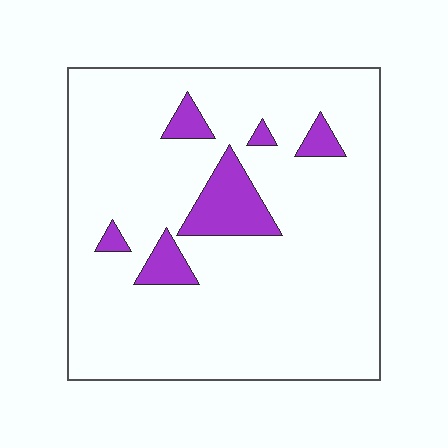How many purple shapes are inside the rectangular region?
6.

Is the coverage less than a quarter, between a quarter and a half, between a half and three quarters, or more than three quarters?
Less than a quarter.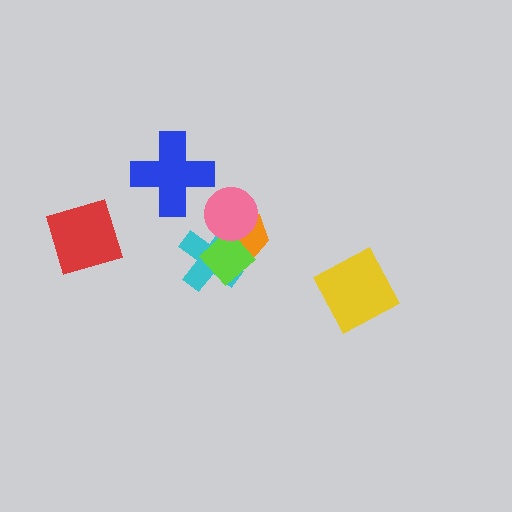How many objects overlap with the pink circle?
3 objects overlap with the pink circle.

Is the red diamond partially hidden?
No, no other shape covers it.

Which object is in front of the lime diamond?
The pink circle is in front of the lime diamond.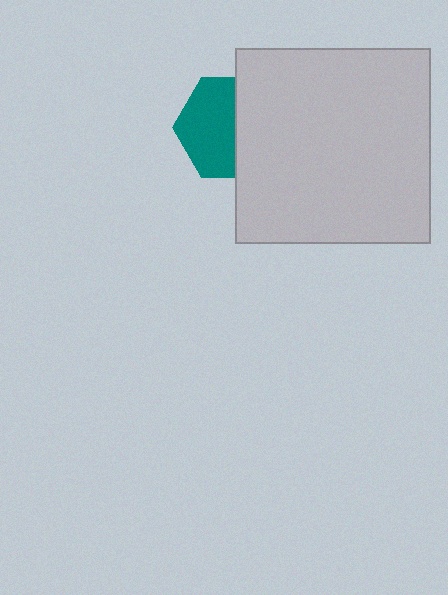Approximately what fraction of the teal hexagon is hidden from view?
Roughly 44% of the teal hexagon is hidden behind the light gray square.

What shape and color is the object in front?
The object in front is a light gray square.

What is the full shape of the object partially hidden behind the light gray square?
The partially hidden object is a teal hexagon.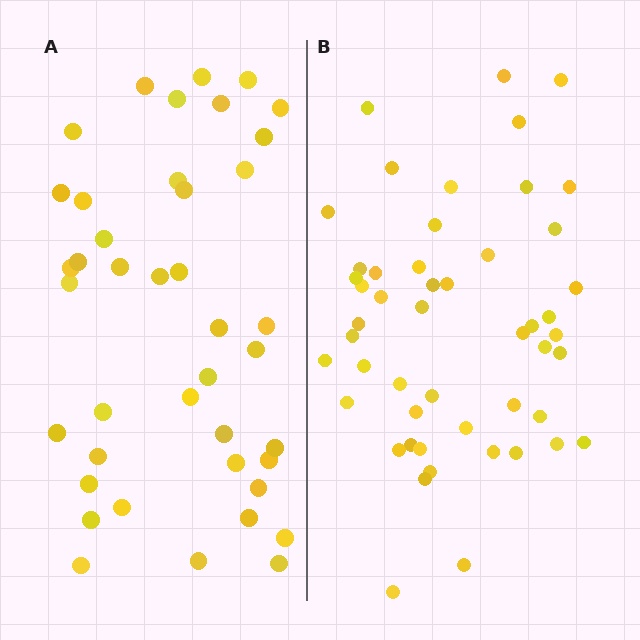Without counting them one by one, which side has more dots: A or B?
Region B (the right region) has more dots.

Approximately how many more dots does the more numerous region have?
Region B has roughly 8 or so more dots than region A.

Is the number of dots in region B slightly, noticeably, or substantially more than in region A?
Region B has only slightly more — the two regions are fairly close. The ratio is roughly 1.2 to 1.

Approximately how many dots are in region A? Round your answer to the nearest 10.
About 40 dots. (The exact count is 41, which rounds to 40.)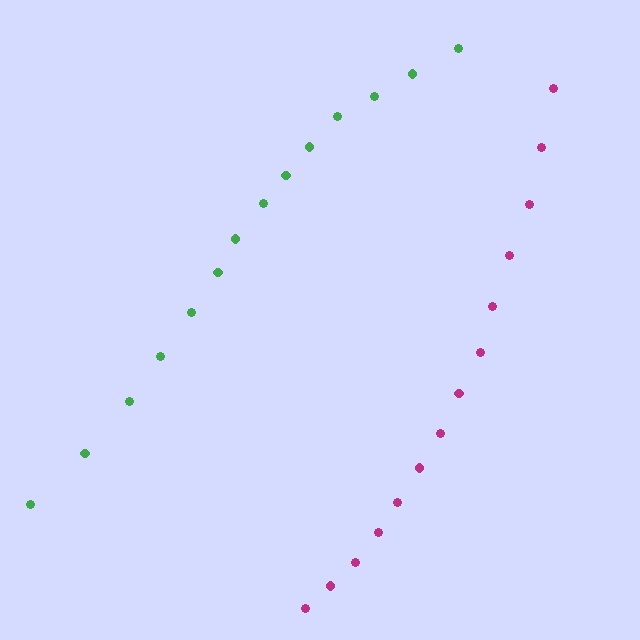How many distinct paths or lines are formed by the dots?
There are 2 distinct paths.